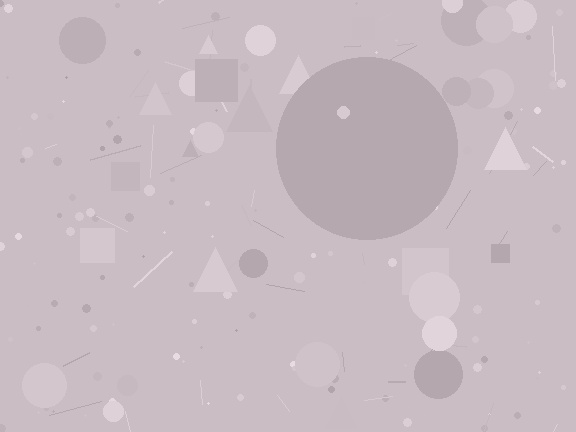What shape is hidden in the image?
A circle is hidden in the image.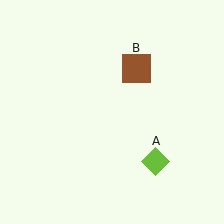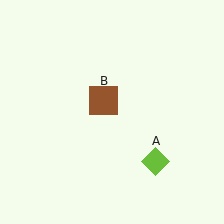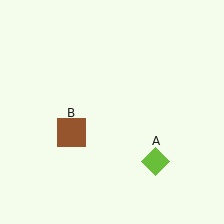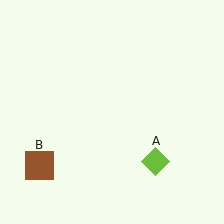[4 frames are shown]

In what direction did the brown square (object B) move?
The brown square (object B) moved down and to the left.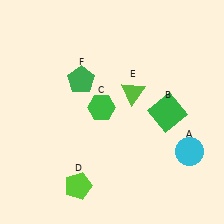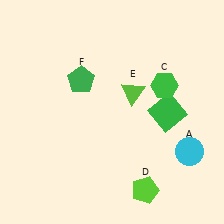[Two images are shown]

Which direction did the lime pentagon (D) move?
The lime pentagon (D) moved right.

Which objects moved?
The objects that moved are: the green hexagon (C), the lime pentagon (D).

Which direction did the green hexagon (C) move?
The green hexagon (C) moved right.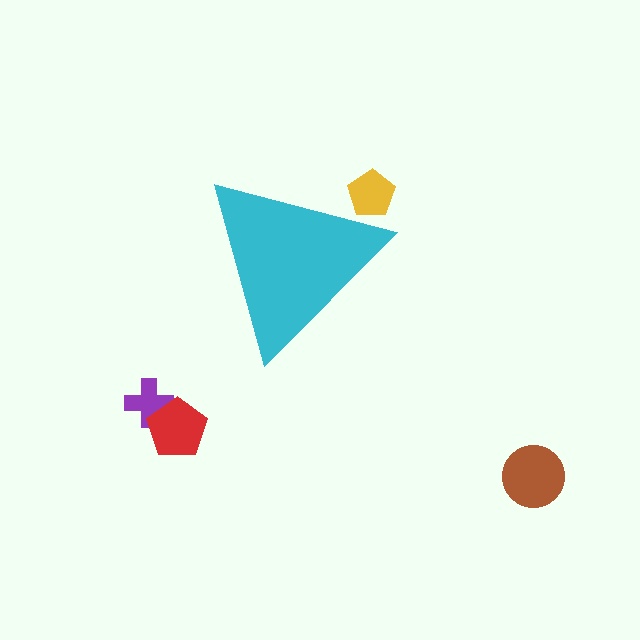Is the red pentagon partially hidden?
No, the red pentagon is fully visible.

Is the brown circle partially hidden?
No, the brown circle is fully visible.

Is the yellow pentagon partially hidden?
Yes, the yellow pentagon is partially hidden behind the cyan triangle.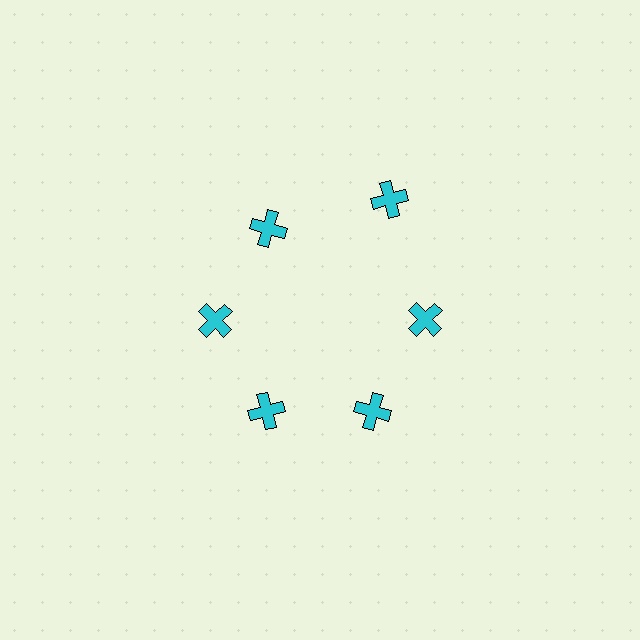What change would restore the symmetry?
The symmetry would be restored by moving it inward, back onto the ring so that all 6 crosses sit at equal angles and equal distance from the center.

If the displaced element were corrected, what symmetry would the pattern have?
It would have 6-fold rotational symmetry — the pattern would map onto itself every 60 degrees.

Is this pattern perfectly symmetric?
No. The 6 cyan crosses are arranged in a ring, but one element near the 1 o'clock position is pushed outward from the center, breaking the 6-fold rotational symmetry.